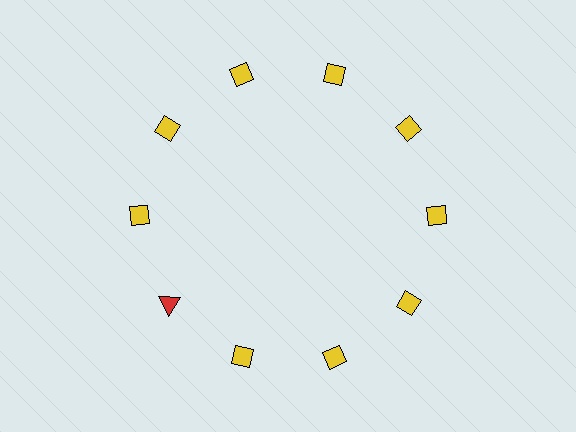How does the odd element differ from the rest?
It differs in both color (red instead of yellow) and shape (triangle instead of diamond).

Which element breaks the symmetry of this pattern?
The red triangle at roughly the 8 o'clock position breaks the symmetry. All other shapes are yellow diamonds.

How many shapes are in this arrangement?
There are 10 shapes arranged in a ring pattern.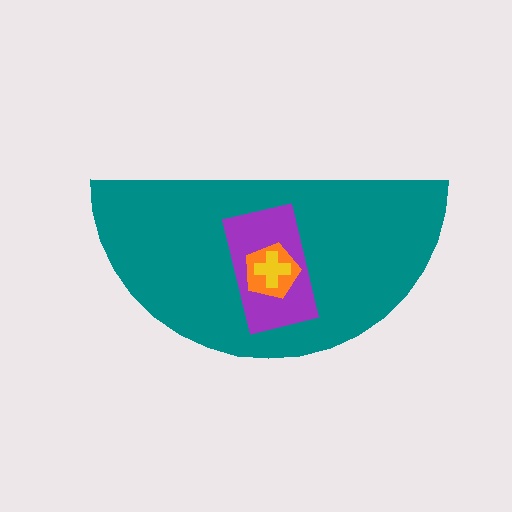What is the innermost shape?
The yellow cross.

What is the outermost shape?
The teal semicircle.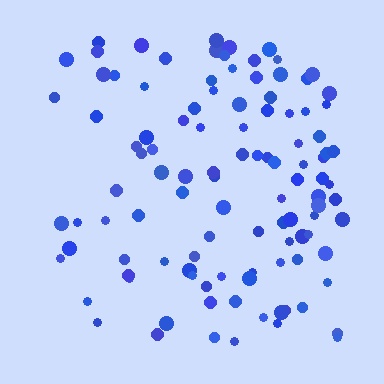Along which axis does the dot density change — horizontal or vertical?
Horizontal.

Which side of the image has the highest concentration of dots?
The right.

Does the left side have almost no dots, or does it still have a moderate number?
Still a moderate number, just noticeably fewer than the right.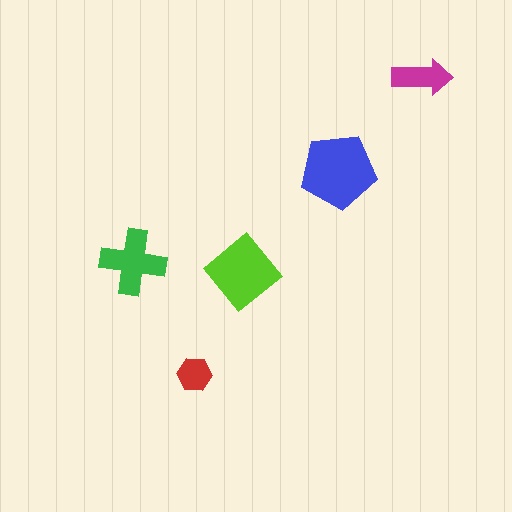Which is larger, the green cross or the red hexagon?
The green cross.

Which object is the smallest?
The red hexagon.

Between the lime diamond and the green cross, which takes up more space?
The lime diamond.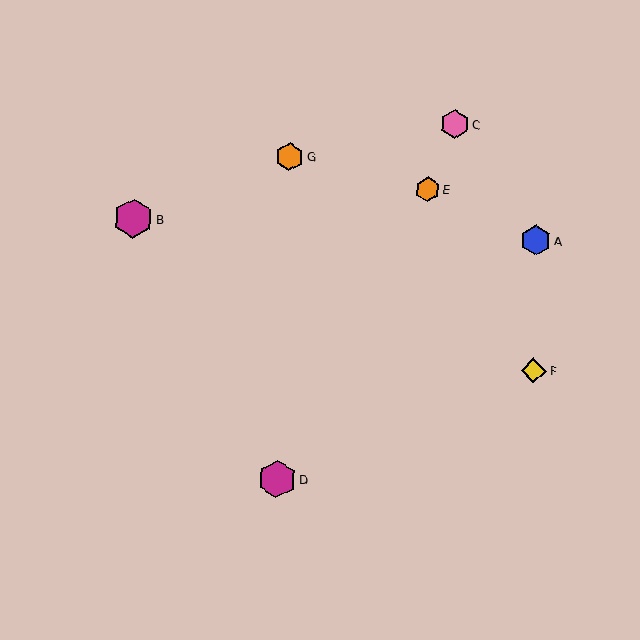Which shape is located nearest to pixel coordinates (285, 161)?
The orange hexagon (labeled G) at (289, 157) is nearest to that location.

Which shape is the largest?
The magenta hexagon (labeled B) is the largest.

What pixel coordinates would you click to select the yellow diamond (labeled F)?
Click at (534, 371) to select the yellow diamond F.